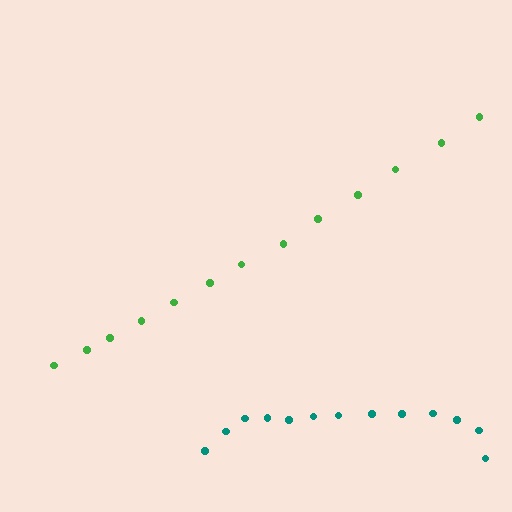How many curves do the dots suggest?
There are 2 distinct paths.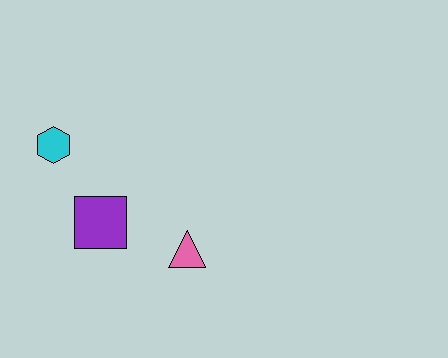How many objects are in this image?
There are 3 objects.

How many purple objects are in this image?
There is 1 purple object.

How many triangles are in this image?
There is 1 triangle.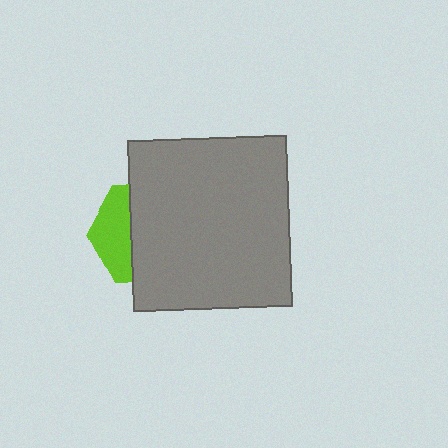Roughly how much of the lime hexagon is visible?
A small part of it is visible (roughly 35%).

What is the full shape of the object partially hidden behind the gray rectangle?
The partially hidden object is a lime hexagon.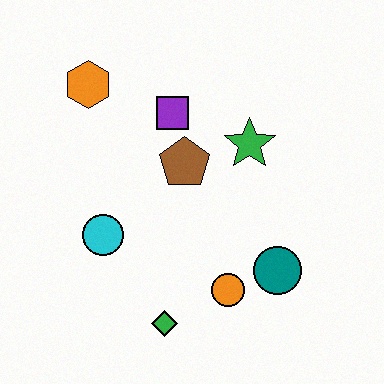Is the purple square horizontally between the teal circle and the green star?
No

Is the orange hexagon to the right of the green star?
No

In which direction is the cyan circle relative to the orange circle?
The cyan circle is to the left of the orange circle.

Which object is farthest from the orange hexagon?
The teal circle is farthest from the orange hexagon.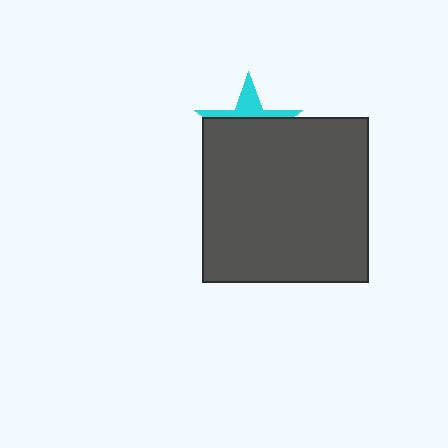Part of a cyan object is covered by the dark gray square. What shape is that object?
It is a star.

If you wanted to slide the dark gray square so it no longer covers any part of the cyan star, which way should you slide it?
Slide it down — that is the most direct way to separate the two shapes.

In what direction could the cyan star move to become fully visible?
The cyan star could move up. That would shift it out from behind the dark gray square entirely.